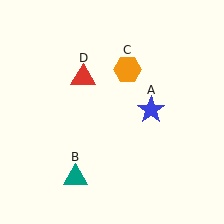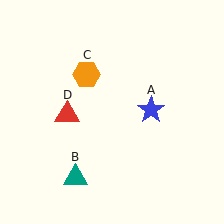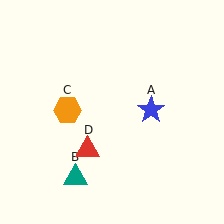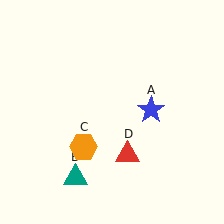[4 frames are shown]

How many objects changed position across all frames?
2 objects changed position: orange hexagon (object C), red triangle (object D).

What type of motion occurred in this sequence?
The orange hexagon (object C), red triangle (object D) rotated counterclockwise around the center of the scene.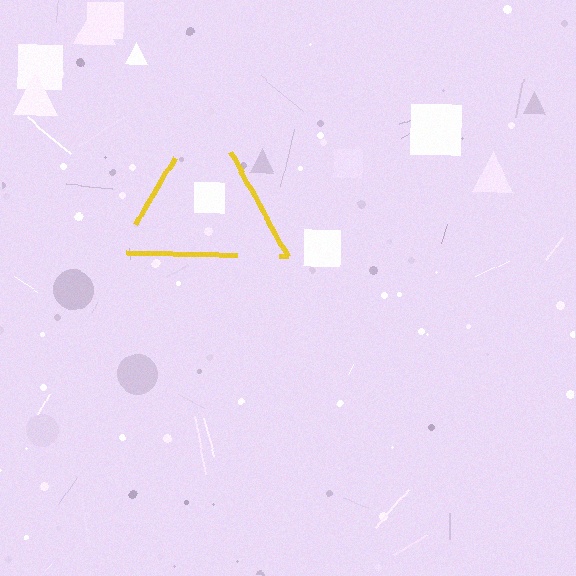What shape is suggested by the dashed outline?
The dashed outline suggests a triangle.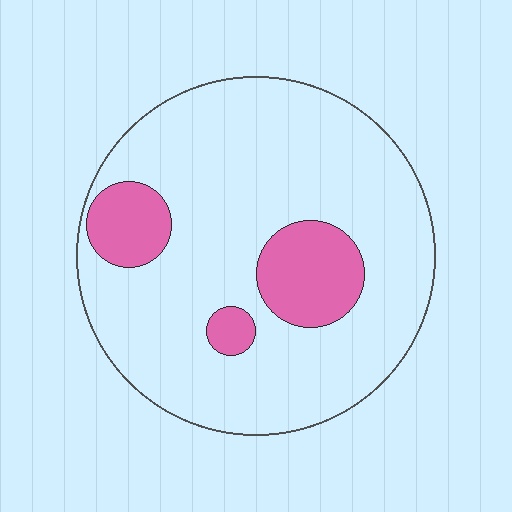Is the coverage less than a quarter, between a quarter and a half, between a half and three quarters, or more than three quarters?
Less than a quarter.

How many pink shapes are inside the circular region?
3.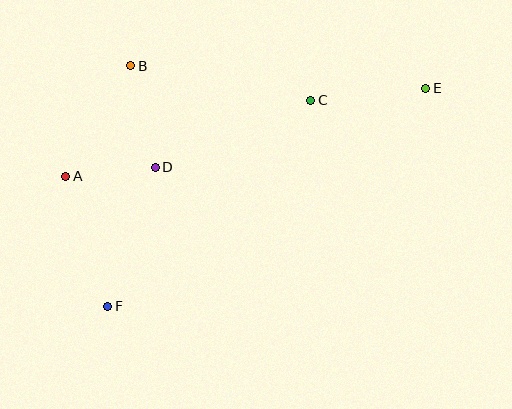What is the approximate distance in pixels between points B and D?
The distance between B and D is approximately 105 pixels.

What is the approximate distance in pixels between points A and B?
The distance between A and B is approximately 128 pixels.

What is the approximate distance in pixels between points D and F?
The distance between D and F is approximately 147 pixels.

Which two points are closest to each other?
Points A and D are closest to each other.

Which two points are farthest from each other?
Points E and F are farthest from each other.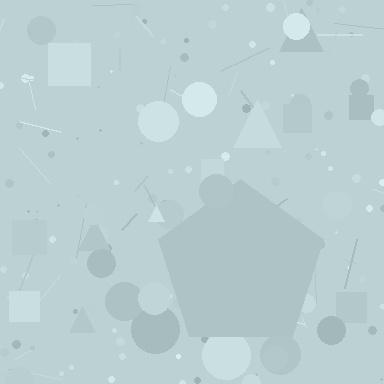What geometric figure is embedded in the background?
A pentagon is embedded in the background.